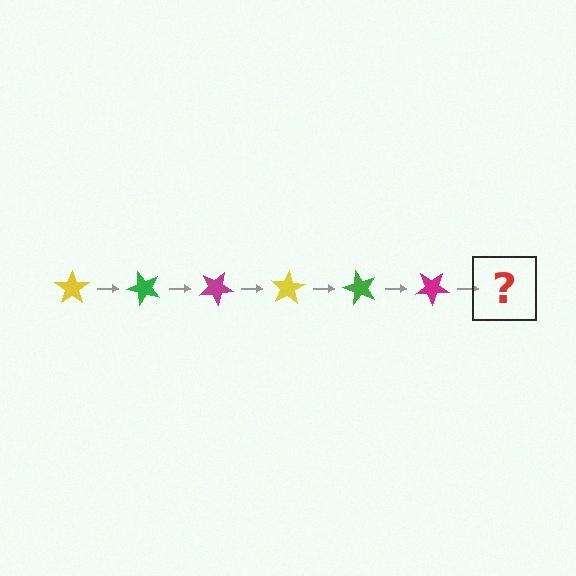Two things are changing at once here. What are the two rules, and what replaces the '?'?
The two rules are that it rotates 50 degrees each step and the color cycles through yellow, green, and magenta. The '?' should be a yellow star, rotated 300 degrees from the start.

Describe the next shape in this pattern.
It should be a yellow star, rotated 300 degrees from the start.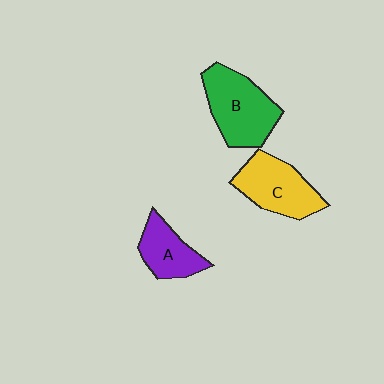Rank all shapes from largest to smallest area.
From largest to smallest: B (green), C (yellow), A (purple).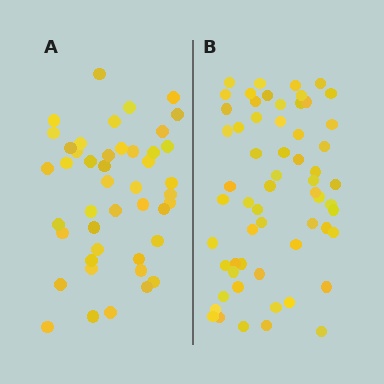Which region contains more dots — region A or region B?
Region B (the right region) has more dots.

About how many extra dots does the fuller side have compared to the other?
Region B has approximately 15 more dots than region A.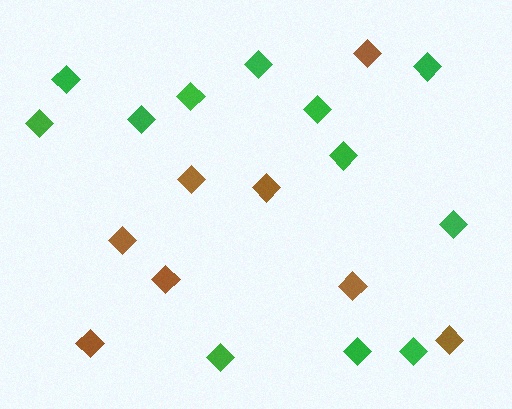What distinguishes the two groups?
There are 2 groups: one group of brown diamonds (8) and one group of green diamonds (12).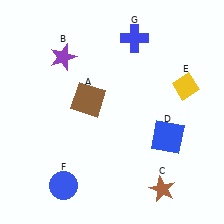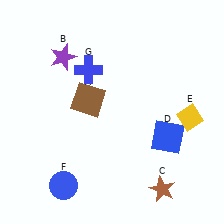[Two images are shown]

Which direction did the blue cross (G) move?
The blue cross (G) moved left.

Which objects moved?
The objects that moved are: the yellow diamond (E), the blue cross (G).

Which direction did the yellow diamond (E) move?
The yellow diamond (E) moved down.